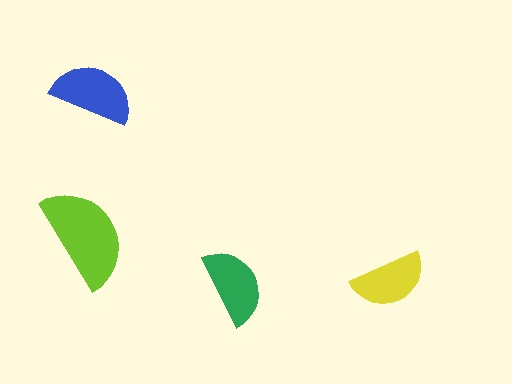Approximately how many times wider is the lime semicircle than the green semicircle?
About 1.5 times wider.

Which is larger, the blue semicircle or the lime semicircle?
The lime one.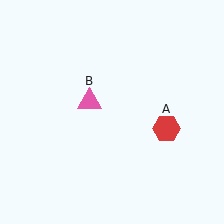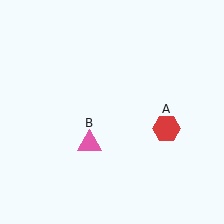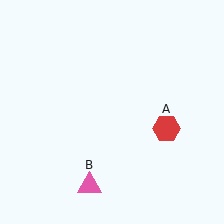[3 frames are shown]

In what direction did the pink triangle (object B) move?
The pink triangle (object B) moved down.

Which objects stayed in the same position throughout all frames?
Red hexagon (object A) remained stationary.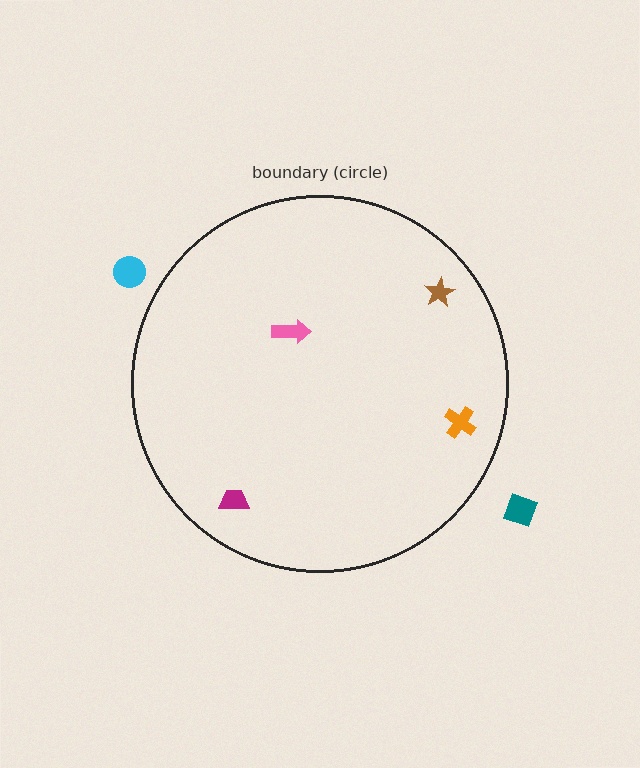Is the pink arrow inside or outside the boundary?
Inside.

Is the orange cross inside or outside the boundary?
Inside.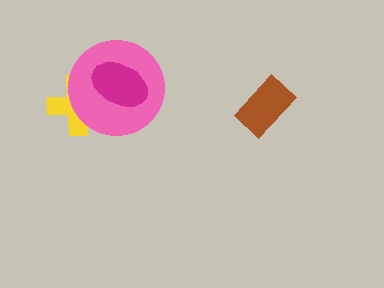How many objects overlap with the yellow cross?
2 objects overlap with the yellow cross.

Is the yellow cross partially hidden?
Yes, it is partially covered by another shape.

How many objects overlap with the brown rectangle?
0 objects overlap with the brown rectangle.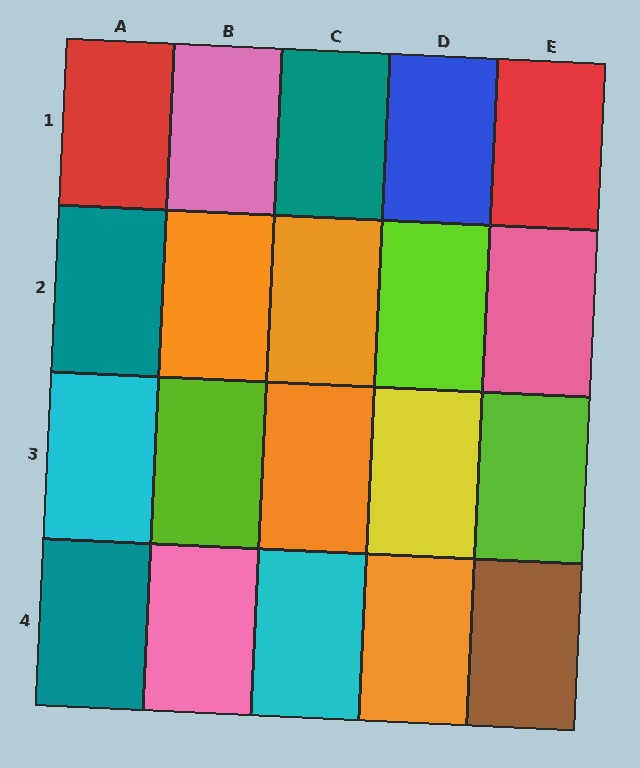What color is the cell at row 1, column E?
Red.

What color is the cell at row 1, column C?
Teal.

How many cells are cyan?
2 cells are cyan.